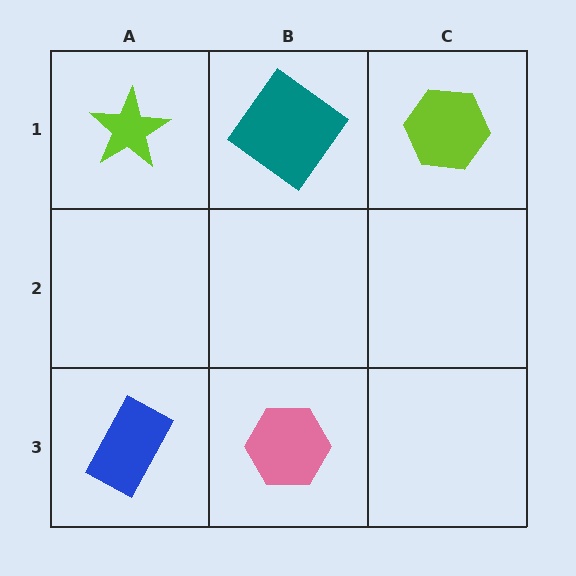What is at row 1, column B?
A teal diamond.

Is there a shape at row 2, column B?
No, that cell is empty.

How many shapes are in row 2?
0 shapes.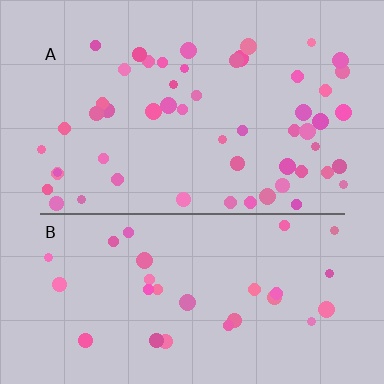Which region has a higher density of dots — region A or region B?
A (the top).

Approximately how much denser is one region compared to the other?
Approximately 1.8× — region A over region B.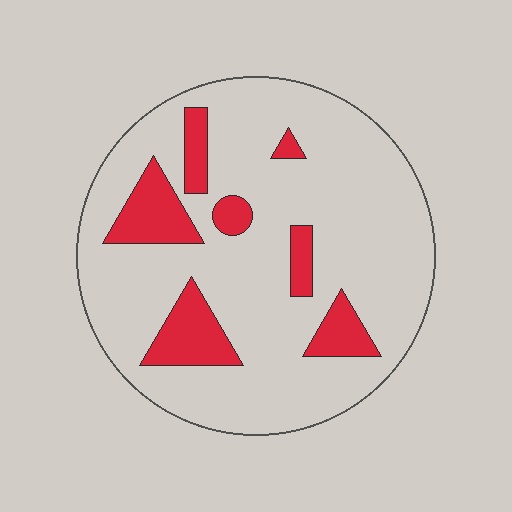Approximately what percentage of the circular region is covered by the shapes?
Approximately 20%.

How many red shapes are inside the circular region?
7.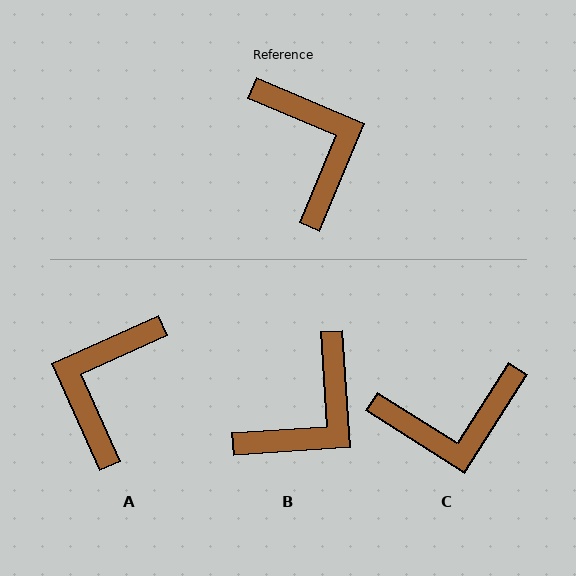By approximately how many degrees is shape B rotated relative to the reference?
Approximately 64 degrees clockwise.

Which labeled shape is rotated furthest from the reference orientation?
A, about 137 degrees away.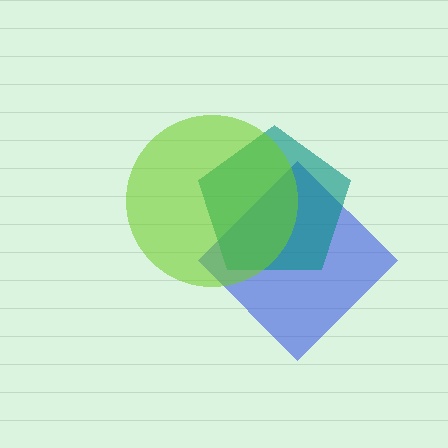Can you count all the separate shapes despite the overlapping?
Yes, there are 3 separate shapes.